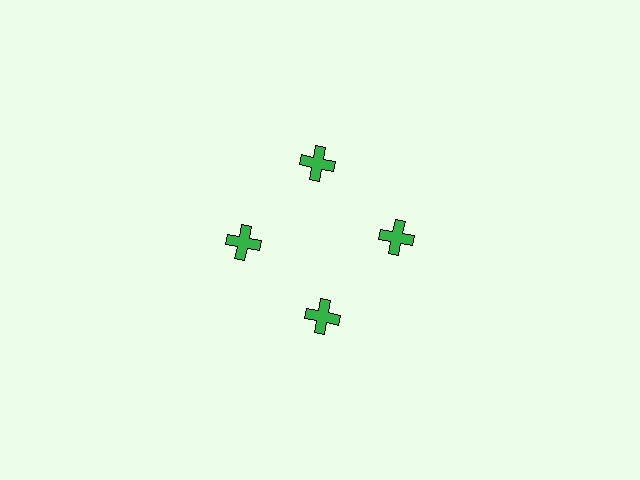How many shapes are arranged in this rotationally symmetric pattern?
There are 4 shapes, arranged in 4 groups of 1.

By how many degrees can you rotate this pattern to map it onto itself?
The pattern maps onto itself every 90 degrees of rotation.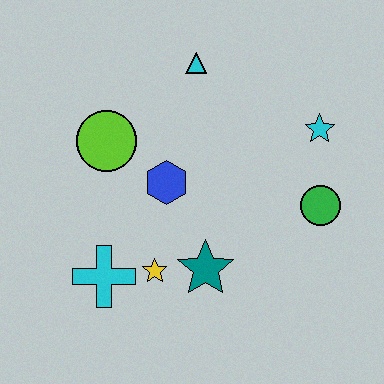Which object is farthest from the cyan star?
The cyan cross is farthest from the cyan star.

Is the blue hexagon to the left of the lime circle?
No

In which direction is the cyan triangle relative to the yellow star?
The cyan triangle is above the yellow star.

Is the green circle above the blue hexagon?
No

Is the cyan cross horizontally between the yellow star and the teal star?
No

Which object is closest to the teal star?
The yellow star is closest to the teal star.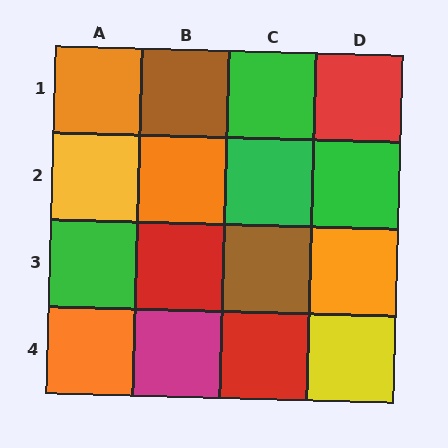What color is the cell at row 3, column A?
Green.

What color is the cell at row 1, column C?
Green.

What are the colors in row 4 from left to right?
Orange, magenta, red, yellow.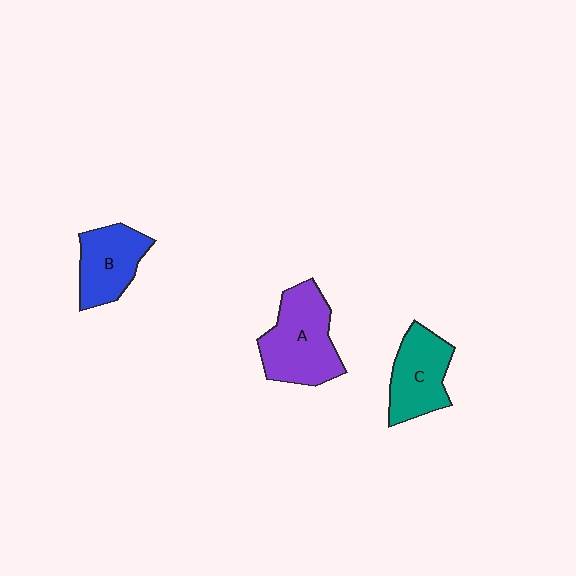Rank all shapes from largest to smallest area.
From largest to smallest: A (purple), C (teal), B (blue).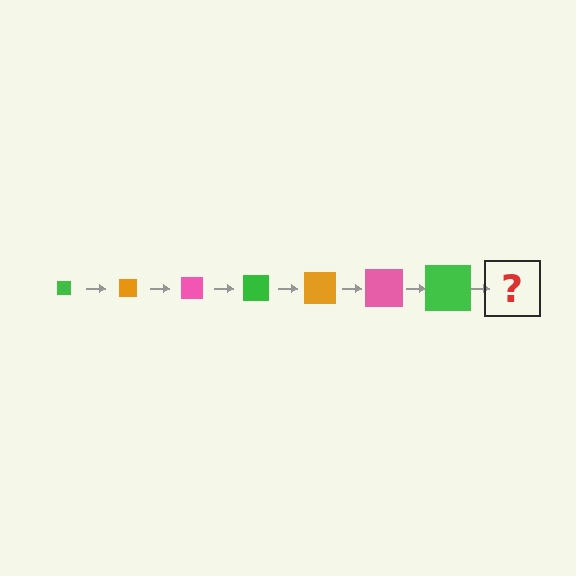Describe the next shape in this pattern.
It should be an orange square, larger than the previous one.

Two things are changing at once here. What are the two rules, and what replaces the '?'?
The two rules are that the square grows larger each step and the color cycles through green, orange, and pink. The '?' should be an orange square, larger than the previous one.